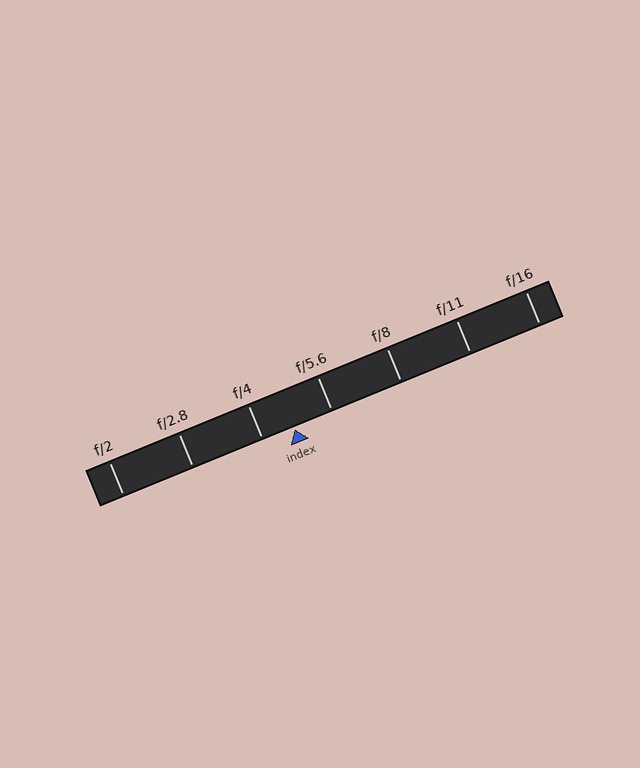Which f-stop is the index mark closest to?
The index mark is closest to f/4.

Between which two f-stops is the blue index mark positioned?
The index mark is between f/4 and f/5.6.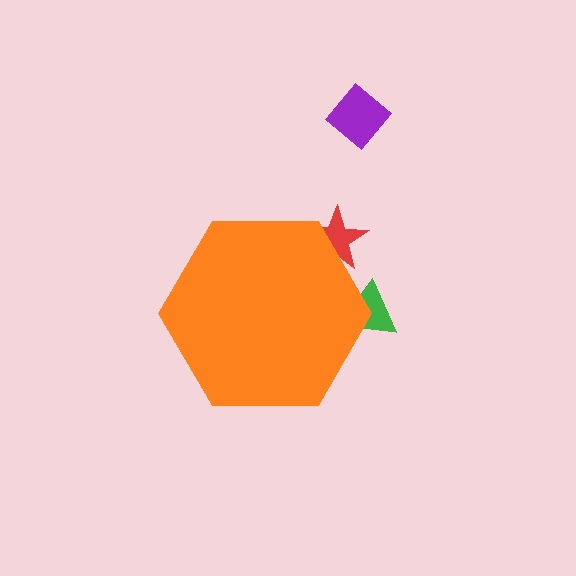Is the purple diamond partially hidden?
No, the purple diamond is fully visible.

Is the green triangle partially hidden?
Yes, the green triangle is partially hidden behind the orange hexagon.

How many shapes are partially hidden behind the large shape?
2 shapes are partially hidden.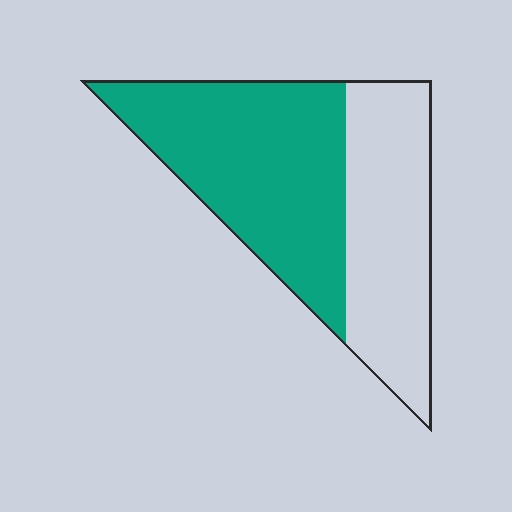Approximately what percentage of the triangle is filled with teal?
Approximately 55%.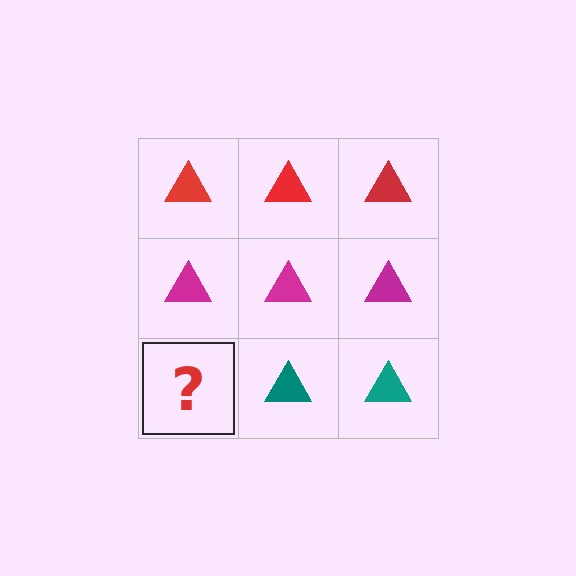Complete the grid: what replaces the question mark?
The question mark should be replaced with a teal triangle.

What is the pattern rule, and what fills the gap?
The rule is that each row has a consistent color. The gap should be filled with a teal triangle.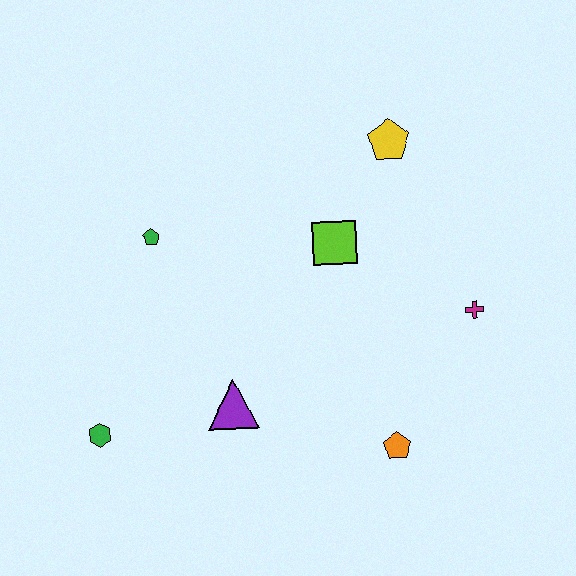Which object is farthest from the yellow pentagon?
The green hexagon is farthest from the yellow pentagon.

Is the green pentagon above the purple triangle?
Yes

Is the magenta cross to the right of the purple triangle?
Yes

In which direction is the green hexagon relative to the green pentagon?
The green hexagon is below the green pentagon.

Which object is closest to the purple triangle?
The green hexagon is closest to the purple triangle.